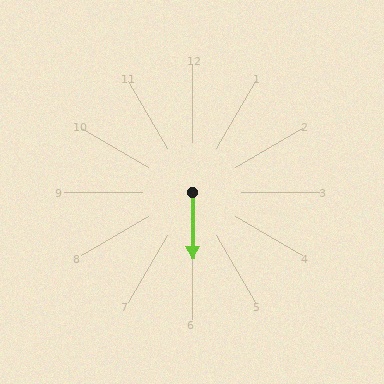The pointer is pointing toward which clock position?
Roughly 6 o'clock.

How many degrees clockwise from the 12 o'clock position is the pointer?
Approximately 180 degrees.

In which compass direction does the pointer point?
South.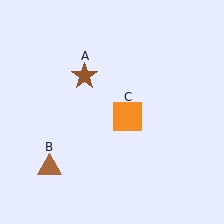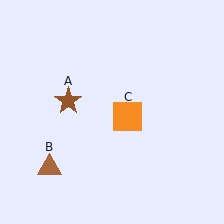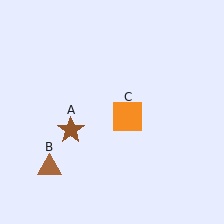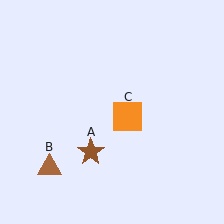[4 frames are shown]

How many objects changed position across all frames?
1 object changed position: brown star (object A).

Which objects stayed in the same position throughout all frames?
Brown triangle (object B) and orange square (object C) remained stationary.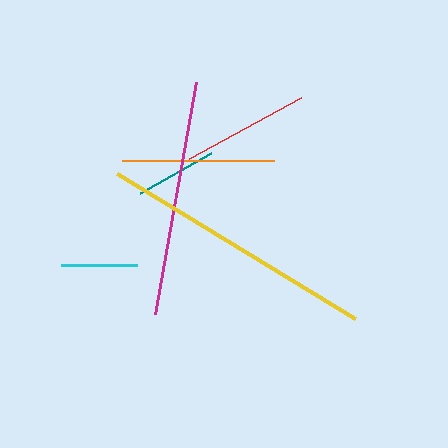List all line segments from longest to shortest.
From longest to shortest: yellow, magenta, orange, red, teal, cyan.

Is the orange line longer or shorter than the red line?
The orange line is longer than the red line.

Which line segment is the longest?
The yellow line is the longest at approximately 279 pixels.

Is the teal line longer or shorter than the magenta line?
The magenta line is longer than the teal line.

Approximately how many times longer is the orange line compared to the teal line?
The orange line is approximately 1.8 times the length of the teal line.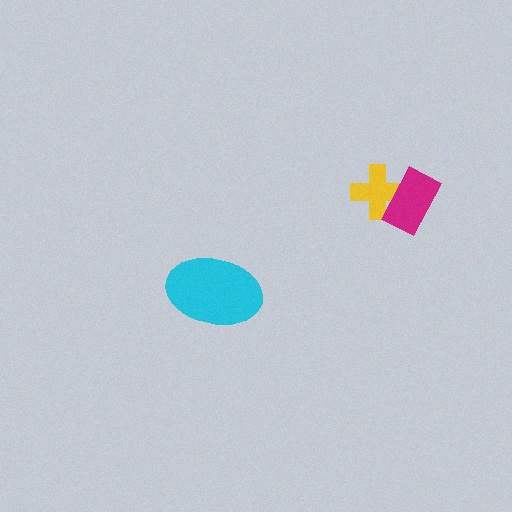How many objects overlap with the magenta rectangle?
1 object overlaps with the magenta rectangle.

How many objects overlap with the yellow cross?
1 object overlaps with the yellow cross.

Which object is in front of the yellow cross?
The magenta rectangle is in front of the yellow cross.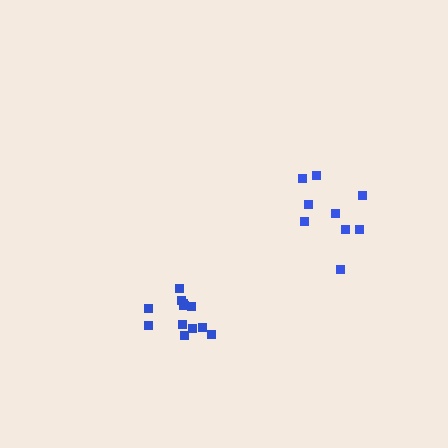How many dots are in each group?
Group 1: 12 dots, Group 2: 9 dots (21 total).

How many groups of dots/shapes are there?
There are 2 groups.